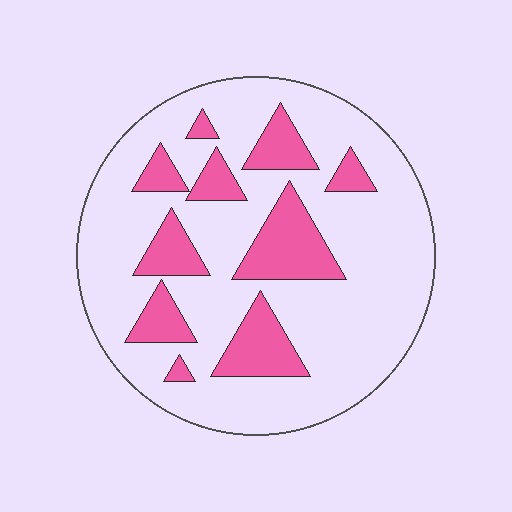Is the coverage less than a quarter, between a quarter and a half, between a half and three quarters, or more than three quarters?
Less than a quarter.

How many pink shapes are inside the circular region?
10.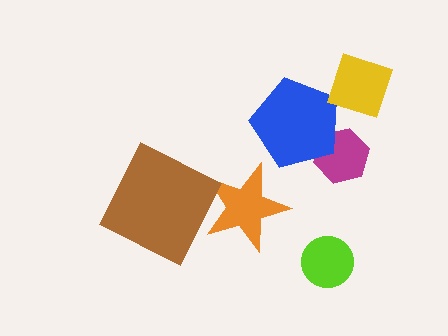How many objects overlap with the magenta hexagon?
1 object overlaps with the magenta hexagon.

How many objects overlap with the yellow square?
0 objects overlap with the yellow square.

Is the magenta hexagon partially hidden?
Yes, it is partially covered by another shape.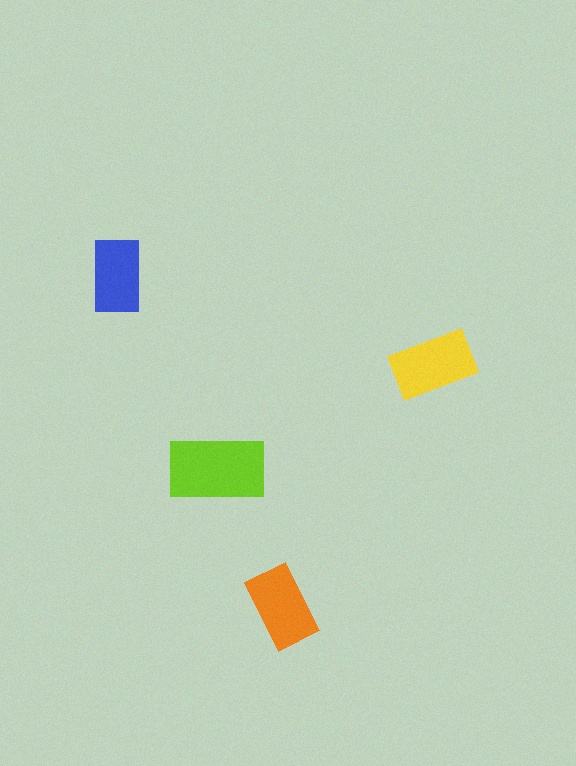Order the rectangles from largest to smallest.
the lime one, the yellow one, the orange one, the blue one.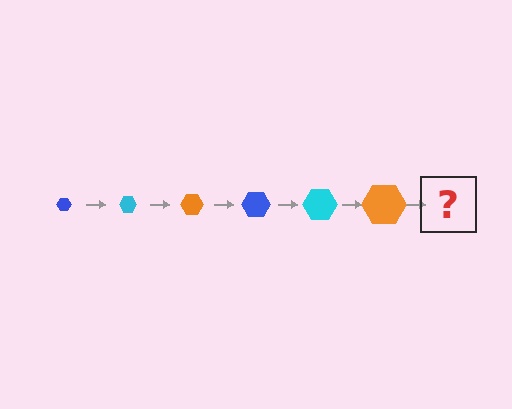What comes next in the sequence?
The next element should be a blue hexagon, larger than the previous one.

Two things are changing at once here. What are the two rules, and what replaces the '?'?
The two rules are that the hexagon grows larger each step and the color cycles through blue, cyan, and orange. The '?' should be a blue hexagon, larger than the previous one.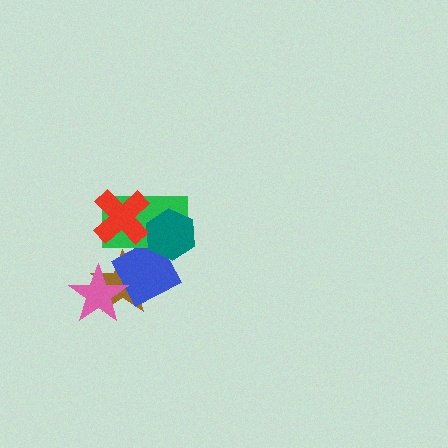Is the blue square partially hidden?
Yes, it is partially covered by another shape.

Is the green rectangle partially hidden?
Yes, it is partially covered by another shape.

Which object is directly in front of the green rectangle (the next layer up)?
The teal hexagon is directly in front of the green rectangle.